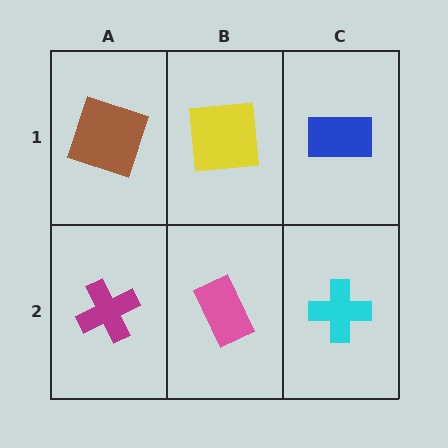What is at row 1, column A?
A brown square.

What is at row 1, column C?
A blue rectangle.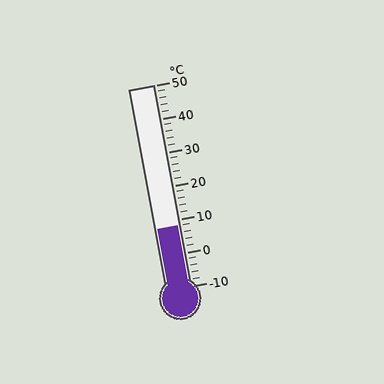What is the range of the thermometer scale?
The thermometer scale ranges from -10°C to 50°C.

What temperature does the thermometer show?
The thermometer shows approximately 8°C.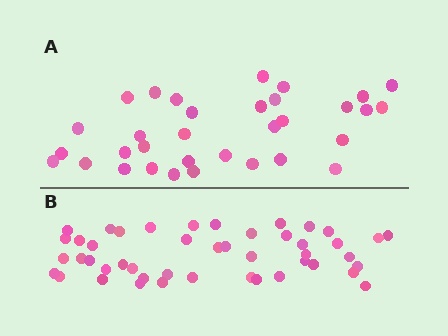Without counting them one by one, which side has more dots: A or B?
Region B (the bottom region) has more dots.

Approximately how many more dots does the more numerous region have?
Region B has approximately 15 more dots than region A.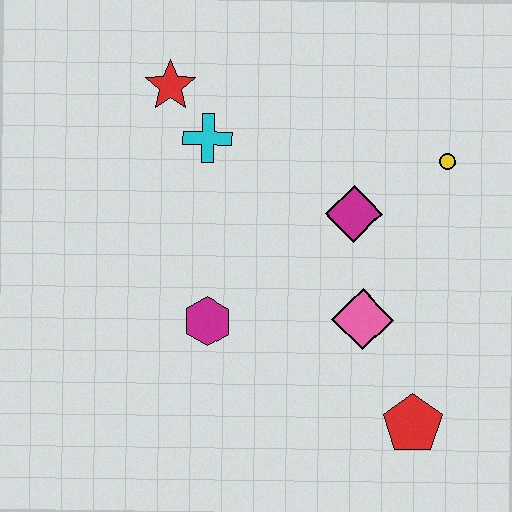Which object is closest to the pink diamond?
The magenta diamond is closest to the pink diamond.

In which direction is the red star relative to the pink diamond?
The red star is above the pink diamond.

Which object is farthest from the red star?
The red pentagon is farthest from the red star.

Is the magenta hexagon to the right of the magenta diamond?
No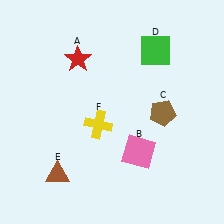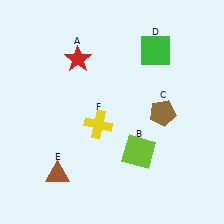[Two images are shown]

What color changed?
The square (B) changed from pink in Image 1 to lime in Image 2.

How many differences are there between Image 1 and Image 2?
There is 1 difference between the two images.